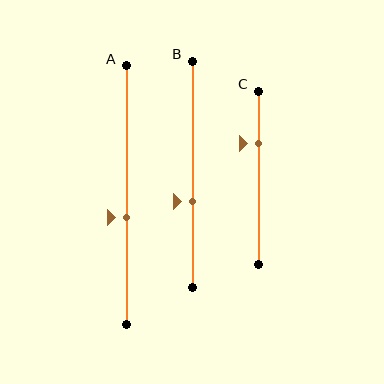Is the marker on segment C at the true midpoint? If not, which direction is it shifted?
No, the marker on segment C is shifted upward by about 20% of the segment length.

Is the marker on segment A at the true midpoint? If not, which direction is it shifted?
No, the marker on segment A is shifted downward by about 9% of the segment length.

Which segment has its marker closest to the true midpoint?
Segment A has its marker closest to the true midpoint.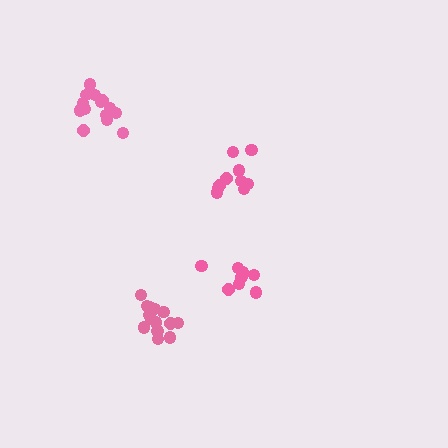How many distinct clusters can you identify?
There are 4 distinct clusters.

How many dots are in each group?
Group 1: 8 dots, Group 2: 14 dots, Group 3: 14 dots, Group 4: 10 dots (46 total).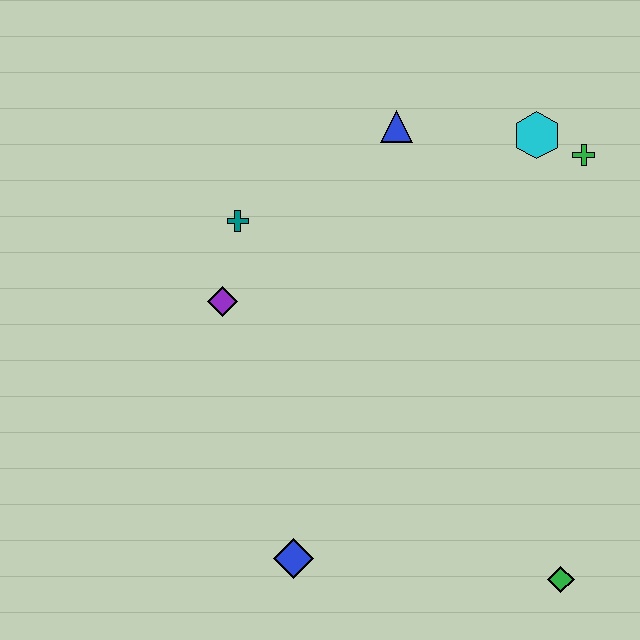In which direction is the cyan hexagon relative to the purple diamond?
The cyan hexagon is to the right of the purple diamond.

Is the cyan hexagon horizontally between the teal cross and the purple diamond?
No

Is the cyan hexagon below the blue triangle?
Yes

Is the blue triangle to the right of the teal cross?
Yes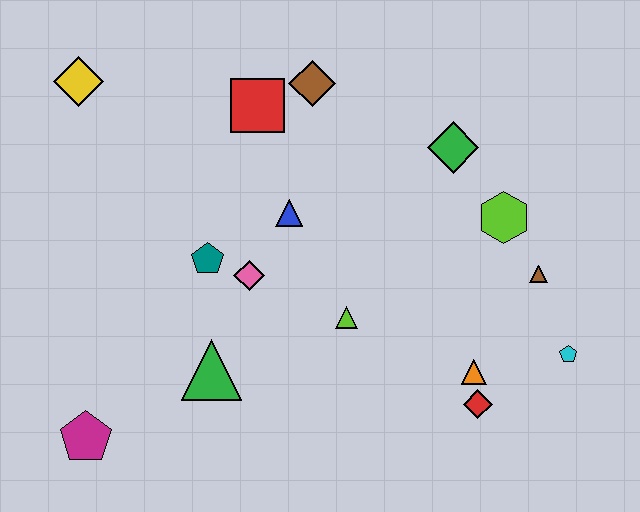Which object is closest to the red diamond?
The orange triangle is closest to the red diamond.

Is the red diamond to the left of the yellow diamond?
No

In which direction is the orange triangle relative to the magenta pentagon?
The orange triangle is to the right of the magenta pentagon.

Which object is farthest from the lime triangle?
The yellow diamond is farthest from the lime triangle.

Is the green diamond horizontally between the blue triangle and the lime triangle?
No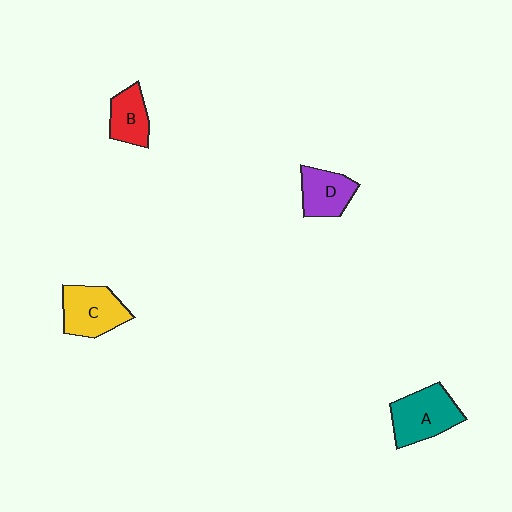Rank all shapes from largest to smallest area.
From largest to smallest: A (teal), C (yellow), D (purple), B (red).